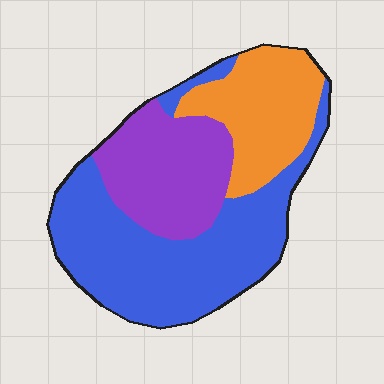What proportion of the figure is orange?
Orange takes up between a sixth and a third of the figure.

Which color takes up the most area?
Blue, at roughly 50%.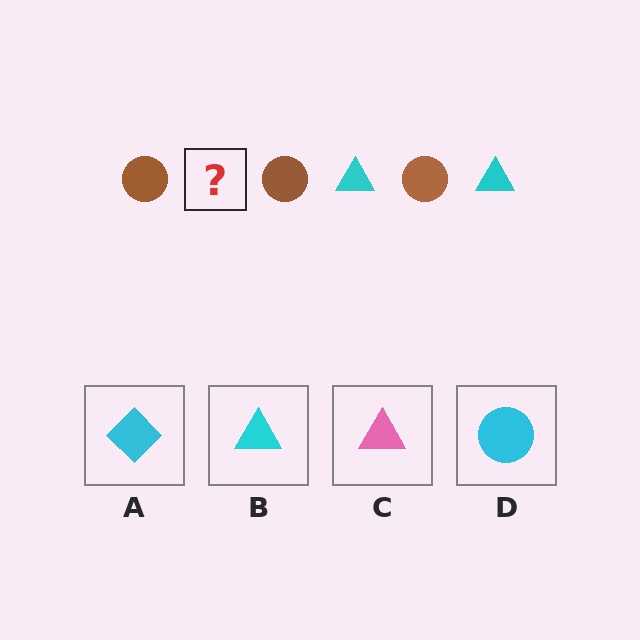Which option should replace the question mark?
Option B.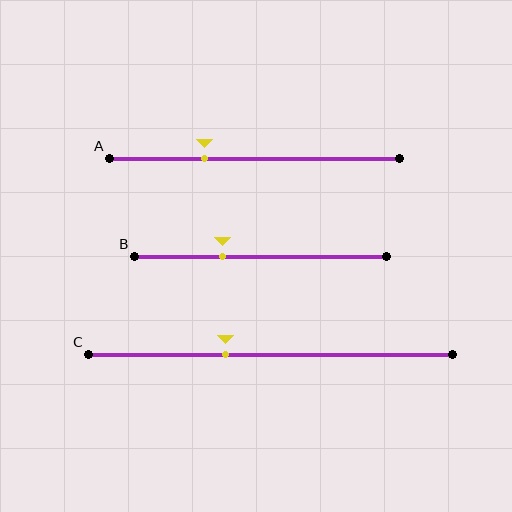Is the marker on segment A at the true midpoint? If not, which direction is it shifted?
No, the marker on segment A is shifted to the left by about 17% of the segment length.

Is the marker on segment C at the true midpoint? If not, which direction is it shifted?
No, the marker on segment C is shifted to the left by about 12% of the segment length.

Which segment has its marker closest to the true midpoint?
Segment C has its marker closest to the true midpoint.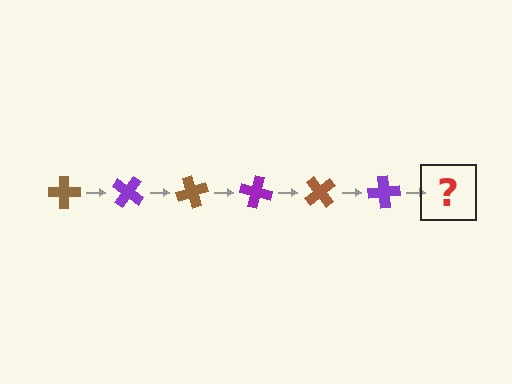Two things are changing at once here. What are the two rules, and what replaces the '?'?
The two rules are that it rotates 35 degrees each step and the color cycles through brown and purple. The '?' should be a brown cross, rotated 210 degrees from the start.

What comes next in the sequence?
The next element should be a brown cross, rotated 210 degrees from the start.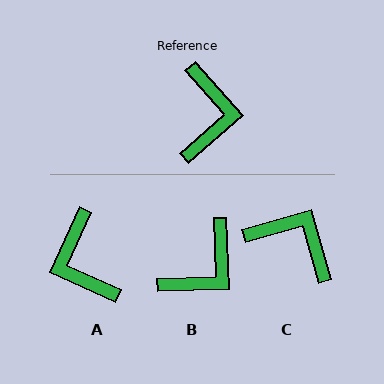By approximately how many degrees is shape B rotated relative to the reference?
Approximately 40 degrees clockwise.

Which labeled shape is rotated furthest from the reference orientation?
A, about 156 degrees away.